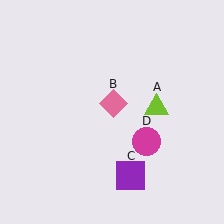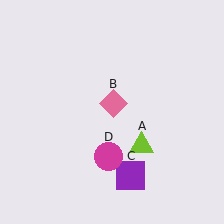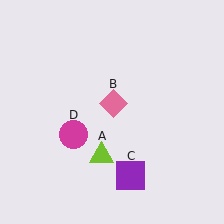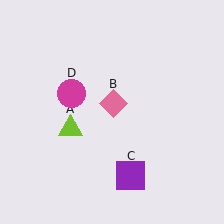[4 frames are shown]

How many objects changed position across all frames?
2 objects changed position: lime triangle (object A), magenta circle (object D).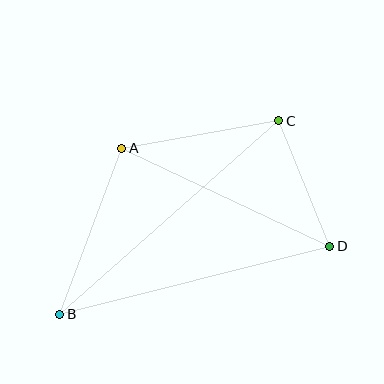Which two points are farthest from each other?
Points B and C are farthest from each other.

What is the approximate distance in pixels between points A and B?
The distance between A and B is approximately 177 pixels.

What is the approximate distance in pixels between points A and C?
The distance between A and C is approximately 159 pixels.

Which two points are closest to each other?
Points C and D are closest to each other.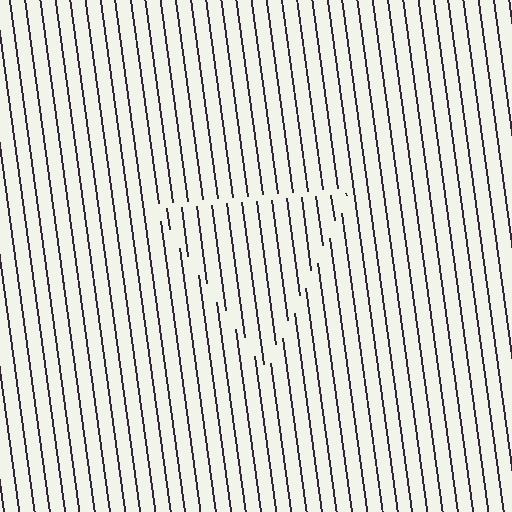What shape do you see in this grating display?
An illusory triangle. The interior of the shape contains the same grating, shifted by half a period — the contour is defined by the phase discontinuity where line-ends from the inner and outer gratings abut.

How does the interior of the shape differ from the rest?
The interior of the shape contains the same grating, shifted by half a period — the contour is defined by the phase discontinuity where line-ends from the inner and outer gratings abut.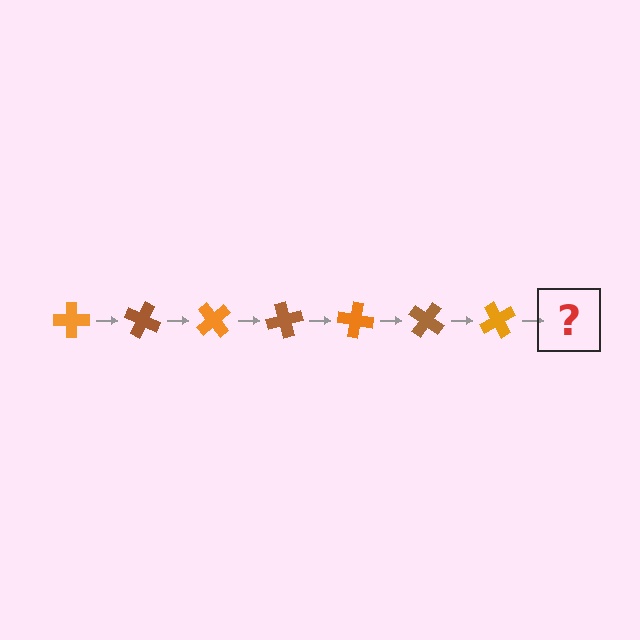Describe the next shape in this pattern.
It should be a brown cross, rotated 175 degrees from the start.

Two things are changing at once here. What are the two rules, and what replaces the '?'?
The two rules are that it rotates 25 degrees each step and the color cycles through orange and brown. The '?' should be a brown cross, rotated 175 degrees from the start.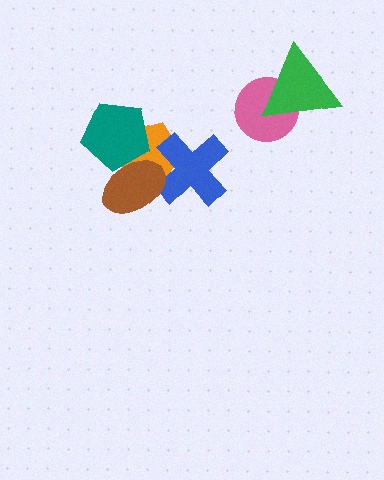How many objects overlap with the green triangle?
1 object overlaps with the green triangle.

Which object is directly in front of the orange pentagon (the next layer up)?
The blue cross is directly in front of the orange pentagon.